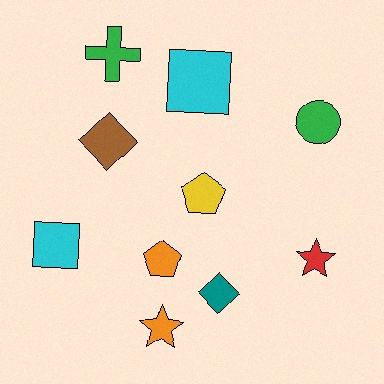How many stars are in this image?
There are 2 stars.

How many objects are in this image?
There are 10 objects.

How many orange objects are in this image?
There are 2 orange objects.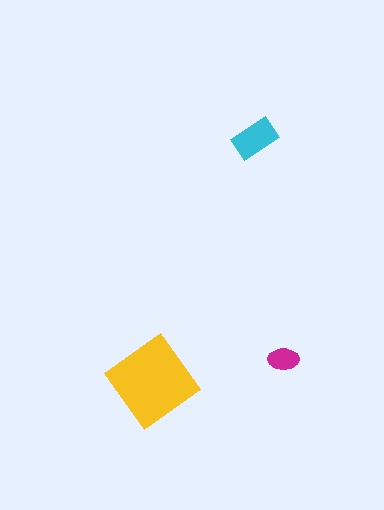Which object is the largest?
The yellow diamond.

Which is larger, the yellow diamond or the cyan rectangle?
The yellow diamond.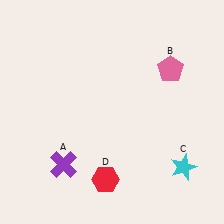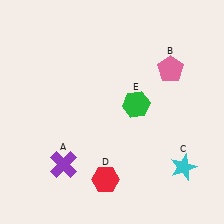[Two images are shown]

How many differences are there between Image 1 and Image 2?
There is 1 difference between the two images.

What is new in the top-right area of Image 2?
A green hexagon (E) was added in the top-right area of Image 2.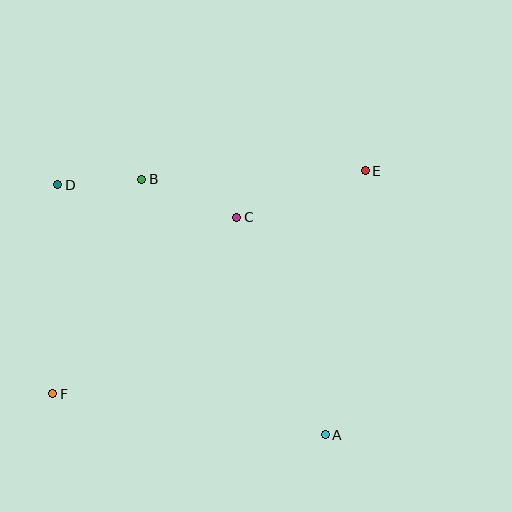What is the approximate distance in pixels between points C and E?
The distance between C and E is approximately 137 pixels.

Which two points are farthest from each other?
Points E and F are farthest from each other.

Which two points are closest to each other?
Points B and D are closest to each other.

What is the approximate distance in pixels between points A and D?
The distance between A and D is approximately 366 pixels.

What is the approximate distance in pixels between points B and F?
The distance between B and F is approximately 232 pixels.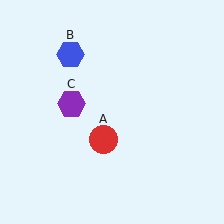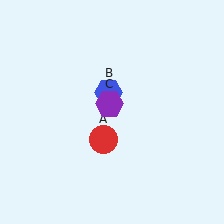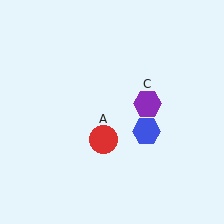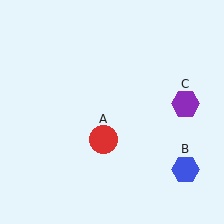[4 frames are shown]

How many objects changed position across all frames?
2 objects changed position: blue hexagon (object B), purple hexagon (object C).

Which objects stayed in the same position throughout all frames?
Red circle (object A) remained stationary.